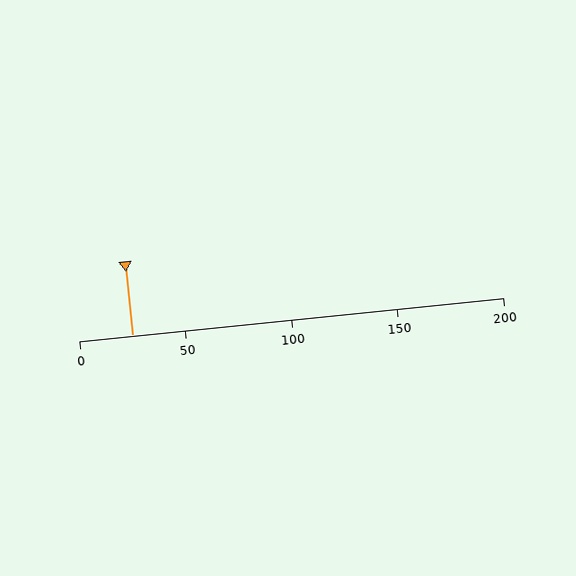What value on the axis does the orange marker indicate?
The marker indicates approximately 25.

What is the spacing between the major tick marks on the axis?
The major ticks are spaced 50 apart.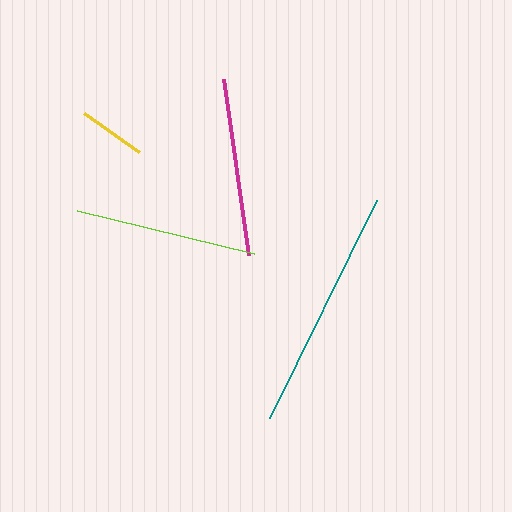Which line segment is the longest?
The teal line is the longest at approximately 242 pixels.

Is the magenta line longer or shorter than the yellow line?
The magenta line is longer than the yellow line.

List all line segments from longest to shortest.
From longest to shortest: teal, lime, magenta, yellow.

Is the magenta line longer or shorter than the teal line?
The teal line is longer than the magenta line.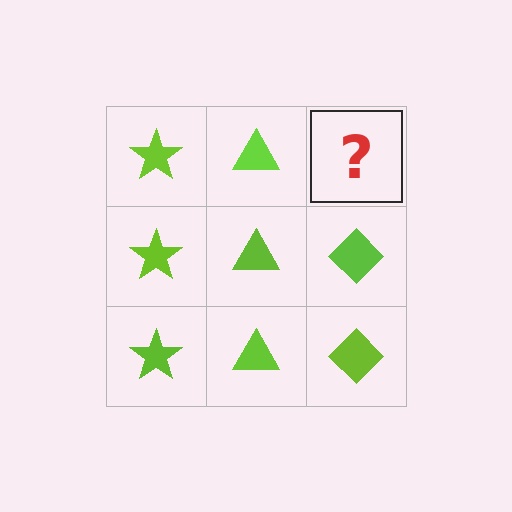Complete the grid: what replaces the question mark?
The question mark should be replaced with a lime diamond.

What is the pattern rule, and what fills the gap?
The rule is that each column has a consistent shape. The gap should be filled with a lime diamond.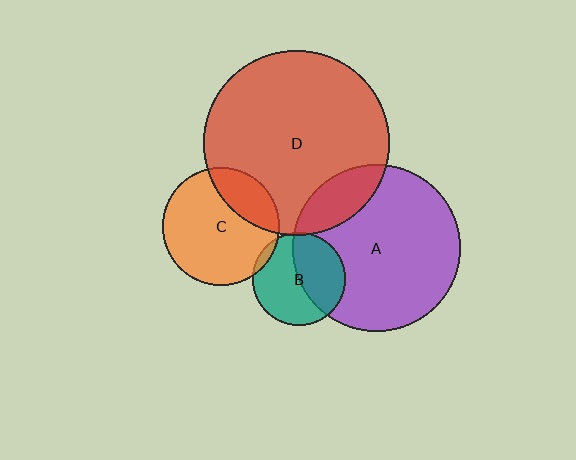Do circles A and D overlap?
Yes.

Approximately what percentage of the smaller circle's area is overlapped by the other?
Approximately 15%.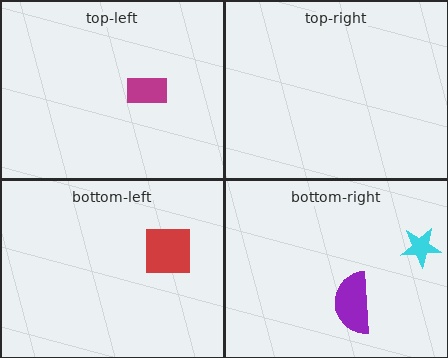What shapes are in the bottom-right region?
The cyan star, the purple semicircle.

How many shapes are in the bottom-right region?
2.